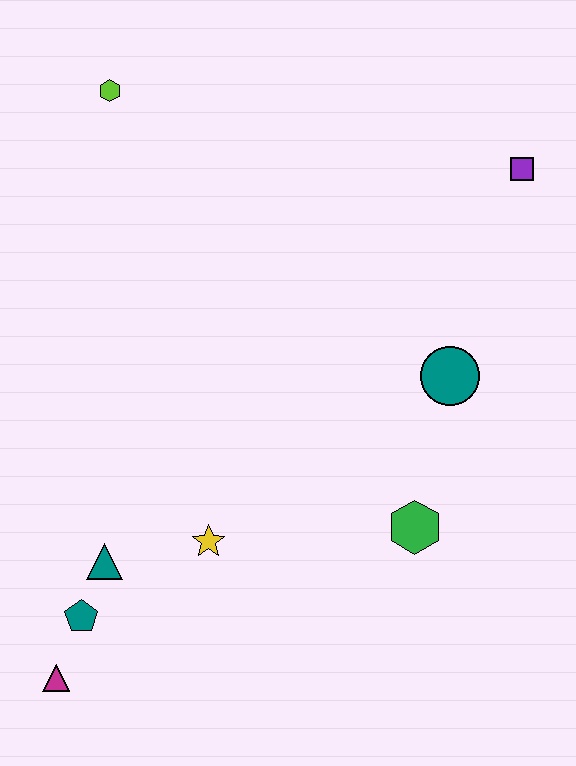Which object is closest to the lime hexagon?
The purple square is closest to the lime hexagon.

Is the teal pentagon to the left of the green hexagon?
Yes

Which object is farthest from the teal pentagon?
The purple square is farthest from the teal pentagon.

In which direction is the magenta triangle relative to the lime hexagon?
The magenta triangle is below the lime hexagon.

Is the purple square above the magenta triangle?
Yes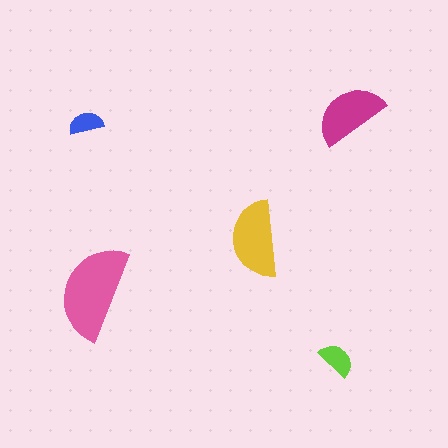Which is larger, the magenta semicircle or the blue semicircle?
The magenta one.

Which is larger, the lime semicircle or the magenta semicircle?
The magenta one.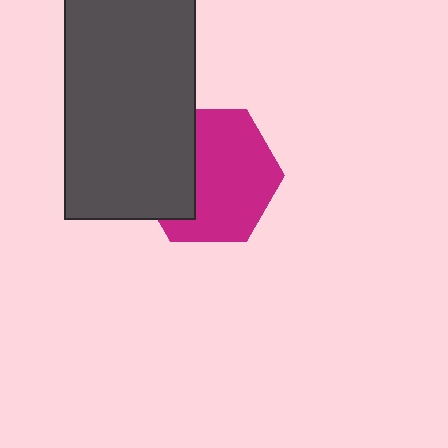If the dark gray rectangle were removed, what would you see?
You would see the complete magenta hexagon.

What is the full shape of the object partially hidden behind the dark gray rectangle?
The partially hidden object is a magenta hexagon.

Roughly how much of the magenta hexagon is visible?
Most of it is visible (roughly 66%).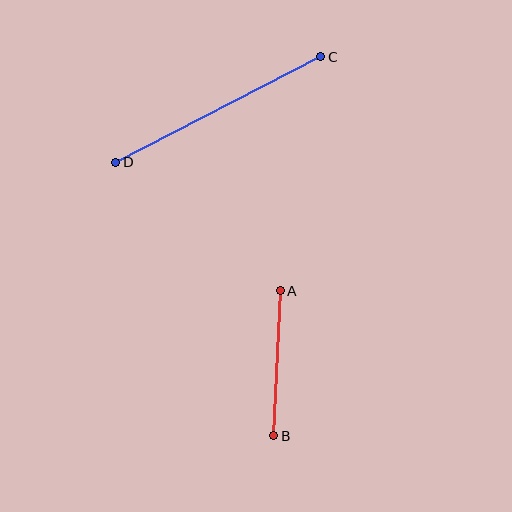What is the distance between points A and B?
The distance is approximately 145 pixels.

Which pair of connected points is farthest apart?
Points C and D are farthest apart.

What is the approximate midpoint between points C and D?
The midpoint is at approximately (218, 110) pixels.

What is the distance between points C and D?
The distance is approximately 231 pixels.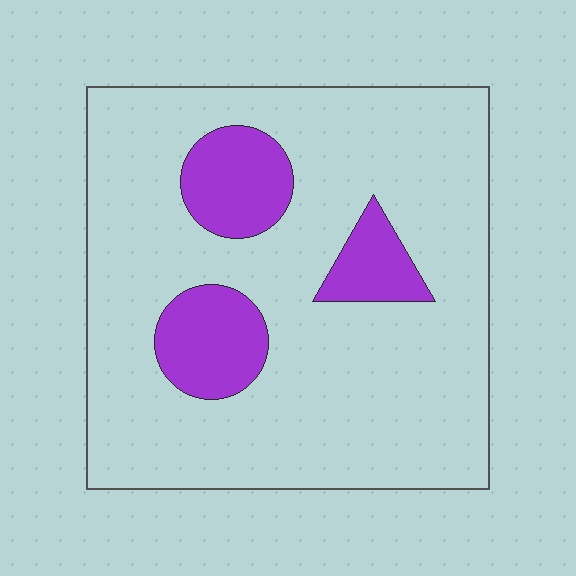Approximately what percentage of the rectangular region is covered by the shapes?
Approximately 15%.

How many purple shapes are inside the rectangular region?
3.